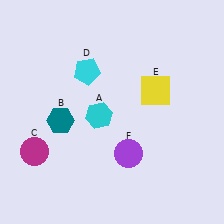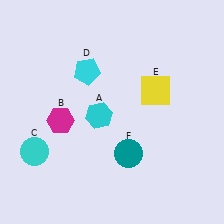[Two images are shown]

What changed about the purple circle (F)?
In Image 1, F is purple. In Image 2, it changed to teal.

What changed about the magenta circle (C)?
In Image 1, C is magenta. In Image 2, it changed to cyan.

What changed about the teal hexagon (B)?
In Image 1, B is teal. In Image 2, it changed to magenta.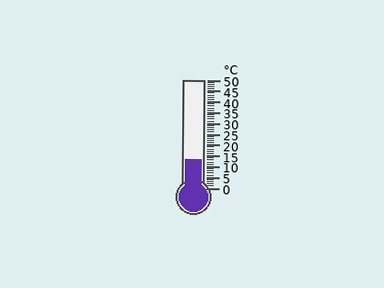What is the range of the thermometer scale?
The thermometer scale ranges from 0°C to 50°C.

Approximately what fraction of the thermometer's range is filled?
The thermometer is filled to approximately 25% of its range.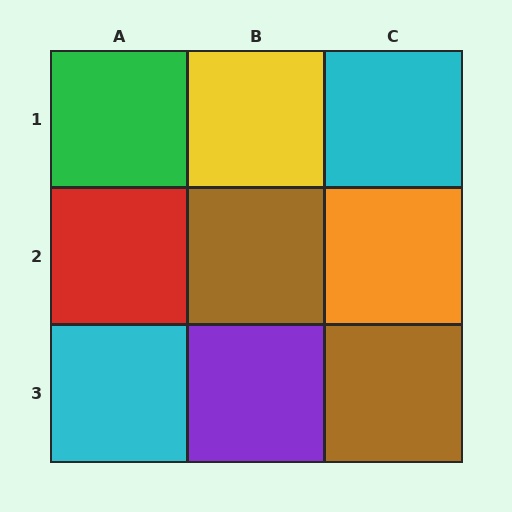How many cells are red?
1 cell is red.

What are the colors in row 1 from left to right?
Green, yellow, cyan.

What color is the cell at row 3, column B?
Purple.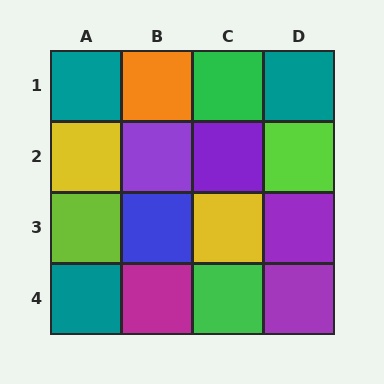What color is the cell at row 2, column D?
Lime.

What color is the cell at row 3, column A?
Lime.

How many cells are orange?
1 cell is orange.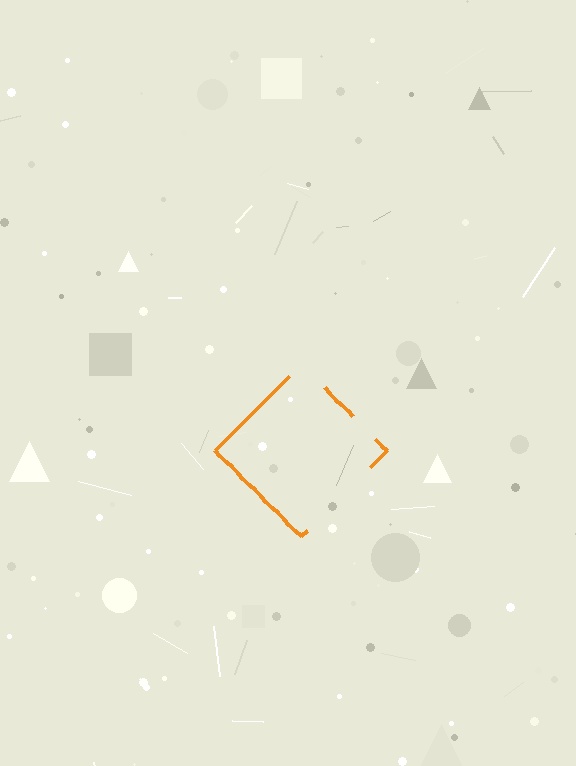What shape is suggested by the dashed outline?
The dashed outline suggests a diamond.